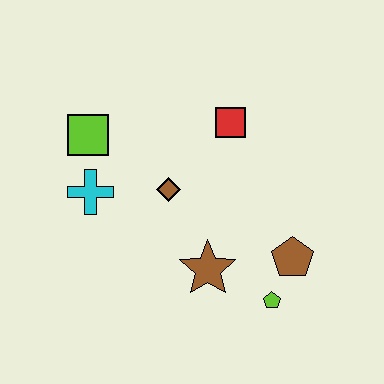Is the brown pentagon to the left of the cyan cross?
No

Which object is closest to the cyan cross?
The lime square is closest to the cyan cross.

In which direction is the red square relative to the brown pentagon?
The red square is above the brown pentagon.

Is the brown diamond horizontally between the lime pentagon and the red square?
No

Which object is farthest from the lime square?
The lime pentagon is farthest from the lime square.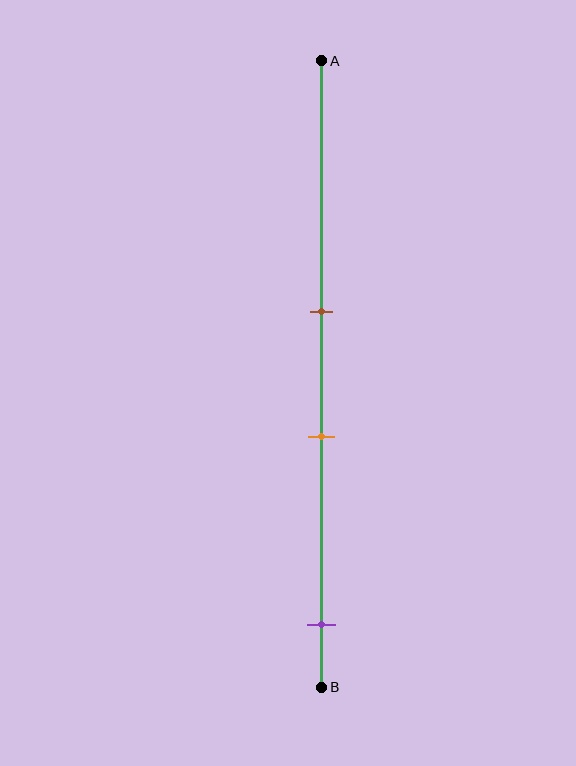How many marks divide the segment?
There are 3 marks dividing the segment.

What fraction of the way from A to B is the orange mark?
The orange mark is approximately 60% (0.6) of the way from A to B.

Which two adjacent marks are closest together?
The brown and orange marks are the closest adjacent pair.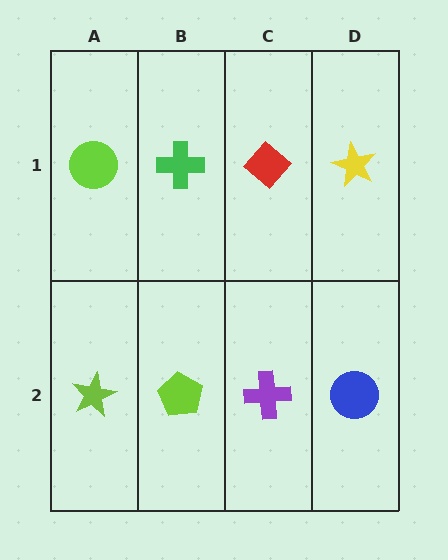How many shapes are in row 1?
4 shapes.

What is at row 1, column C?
A red diamond.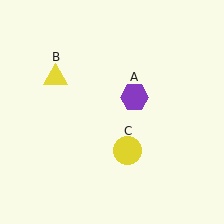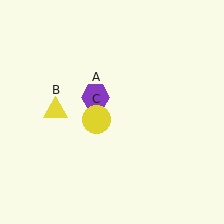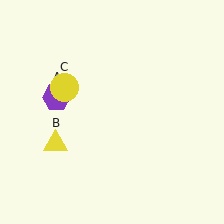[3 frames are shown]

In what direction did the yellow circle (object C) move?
The yellow circle (object C) moved up and to the left.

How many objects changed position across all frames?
3 objects changed position: purple hexagon (object A), yellow triangle (object B), yellow circle (object C).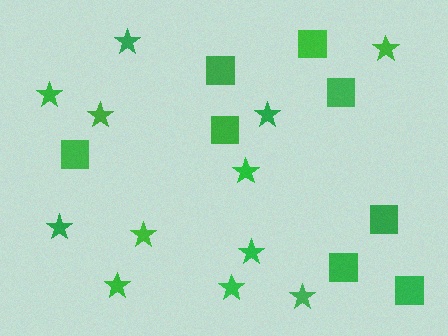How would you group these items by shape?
There are 2 groups: one group of squares (8) and one group of stars (12).